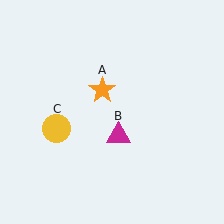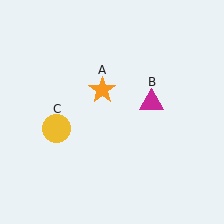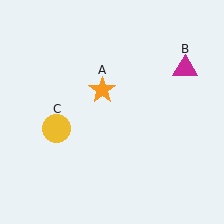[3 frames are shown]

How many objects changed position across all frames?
1 object changed position: magenta triangle (object B).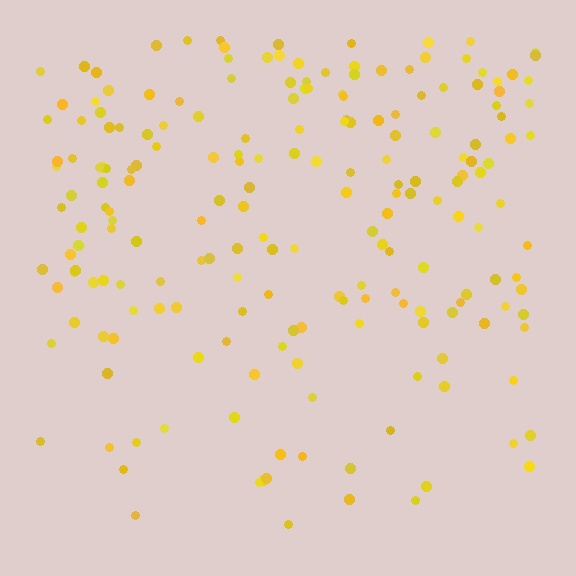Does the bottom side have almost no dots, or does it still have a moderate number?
Still a moderate number, just noticeably fewer than the top.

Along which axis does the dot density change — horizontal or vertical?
Vertical.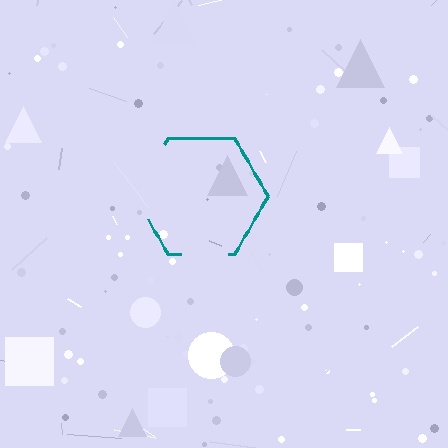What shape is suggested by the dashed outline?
The dashed outline suggests a hexagon.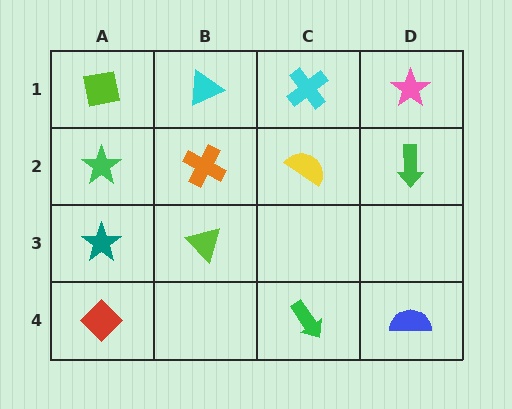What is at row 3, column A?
A teal star.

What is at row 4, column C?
A green arrow.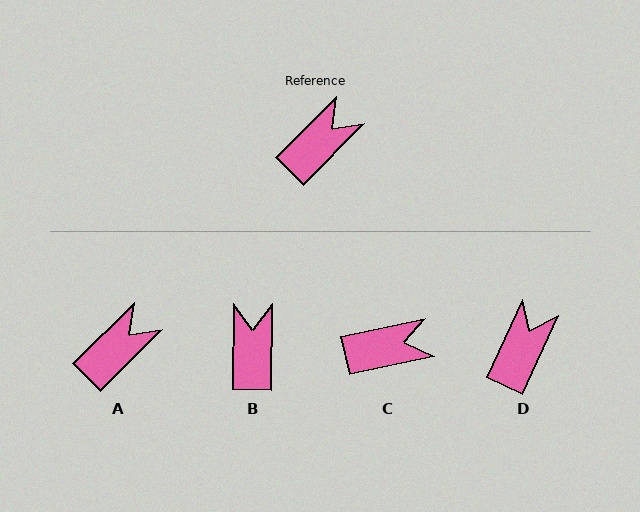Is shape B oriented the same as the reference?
No, it is off by about 45 degrees.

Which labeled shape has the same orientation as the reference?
A.